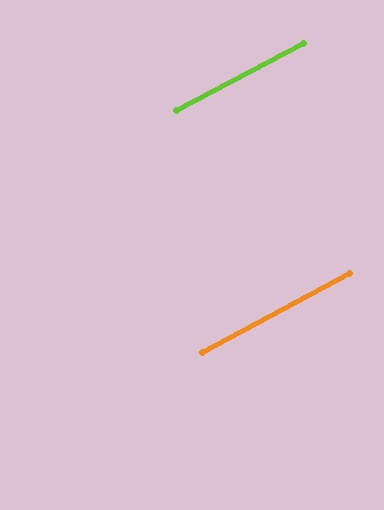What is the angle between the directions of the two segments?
Approximately 0 degrees.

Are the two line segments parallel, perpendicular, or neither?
Parallel — their directions differ by only 0.3°.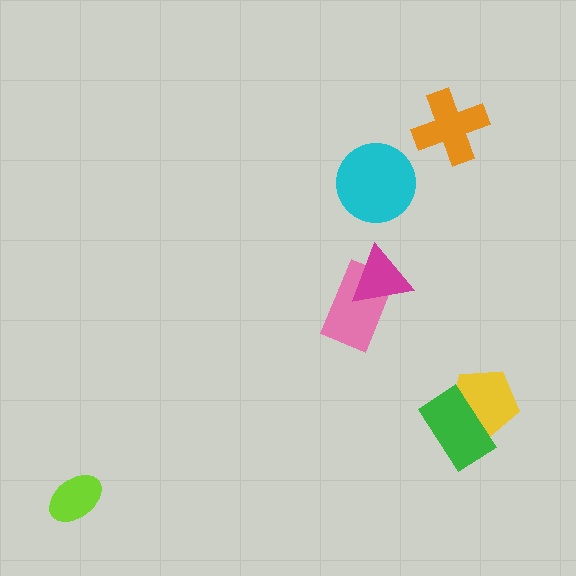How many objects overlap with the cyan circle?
0 objects overlap with the cyan circle.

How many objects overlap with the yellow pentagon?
1 object overlaps with the yellow pentagon.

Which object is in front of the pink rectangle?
The magenta triangle is in front of the pink rectangle.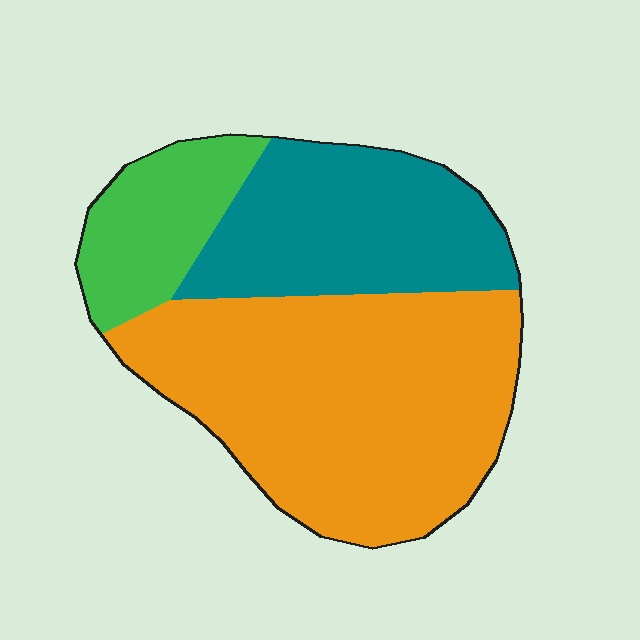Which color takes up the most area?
Orange, at roughly 55%.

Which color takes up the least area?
Green, at roughly 15%.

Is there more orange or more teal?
Orange.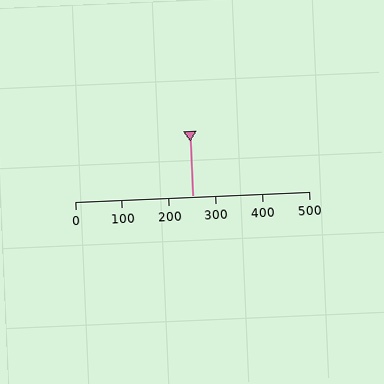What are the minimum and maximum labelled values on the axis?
The axis runs from 0 to 500.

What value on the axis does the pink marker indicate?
The marker indicates approximately 250.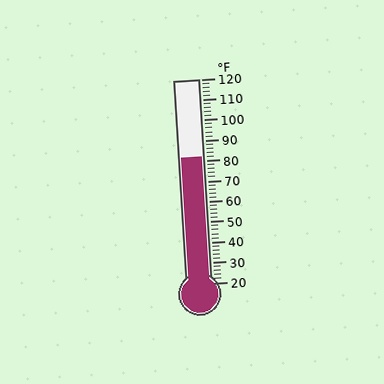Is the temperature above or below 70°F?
The temperature is above 70°F.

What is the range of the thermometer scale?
The thermometer scale ranges from 20°F to 120°F.